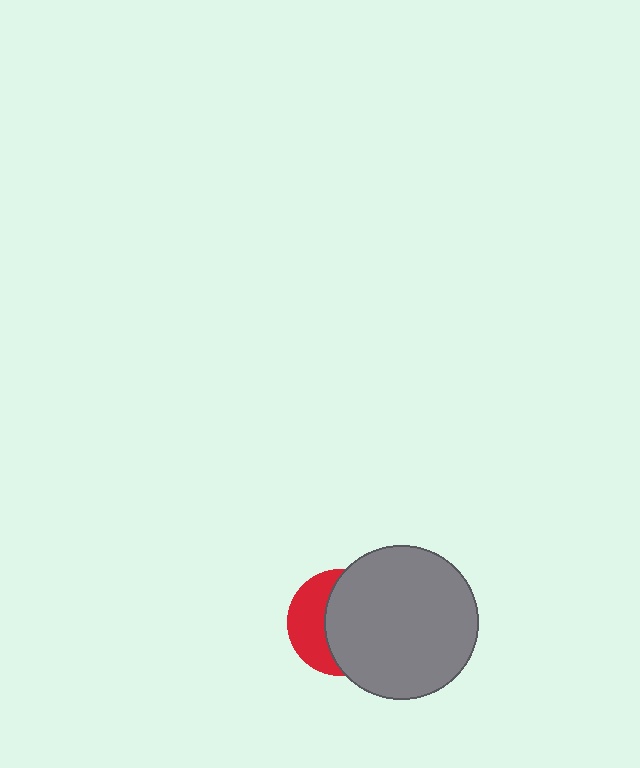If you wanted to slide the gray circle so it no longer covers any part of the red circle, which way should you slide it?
Slide it right — that is the most direct way to separate the two shapes.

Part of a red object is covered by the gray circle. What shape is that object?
It is a circle.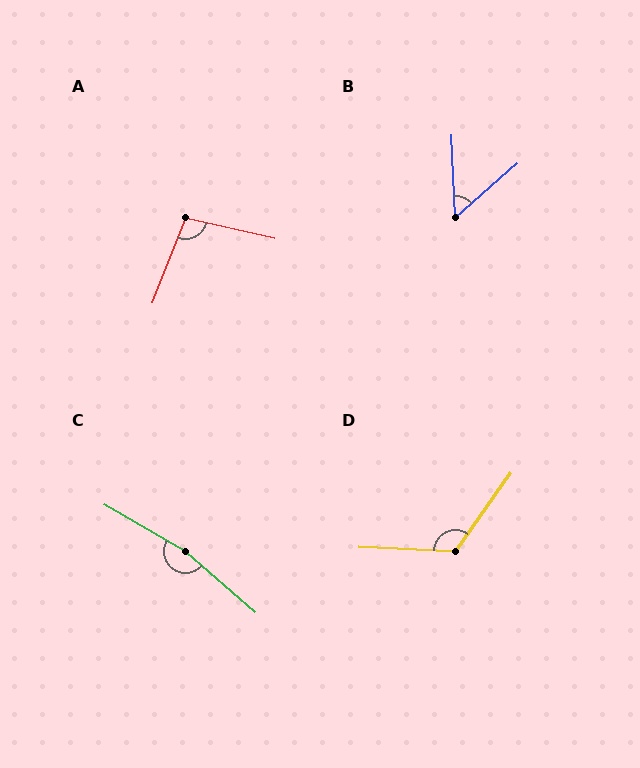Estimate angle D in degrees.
Approximately 123 degrees.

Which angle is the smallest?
B, at approximately 51 degrees.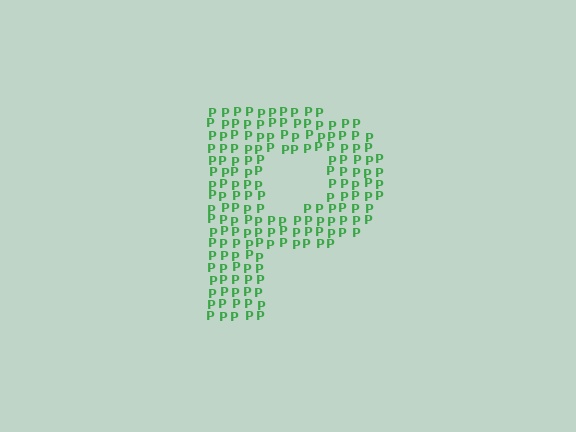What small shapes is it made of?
It is made of small letter P's.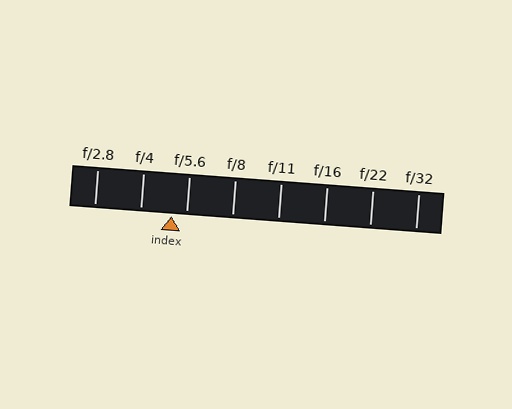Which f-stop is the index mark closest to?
The index mark is closest to f/5.6.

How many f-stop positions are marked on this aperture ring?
There are 8 f-stop positions marked.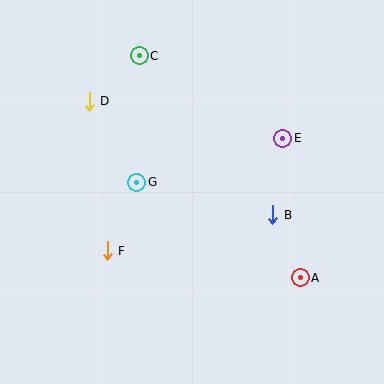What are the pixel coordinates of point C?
Point C is at (139, 56).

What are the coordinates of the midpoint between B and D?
The midpoint between B and D is at (181, 158).